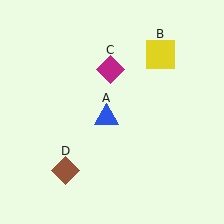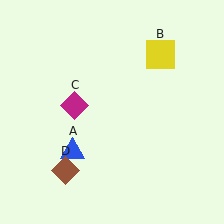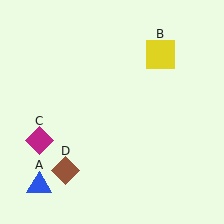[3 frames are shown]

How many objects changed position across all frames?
2 objects changed position: blue triangle (object A), magenta diamond (object C).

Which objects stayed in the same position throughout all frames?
Yellow square (object B) and brown diamond (object D) remained stationary.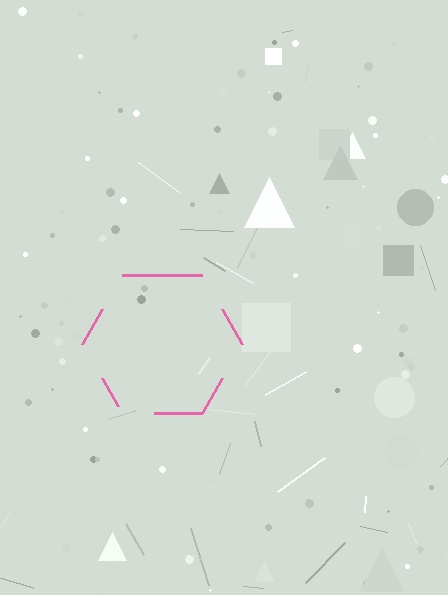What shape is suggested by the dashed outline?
The dashed outline suggests a hexagon.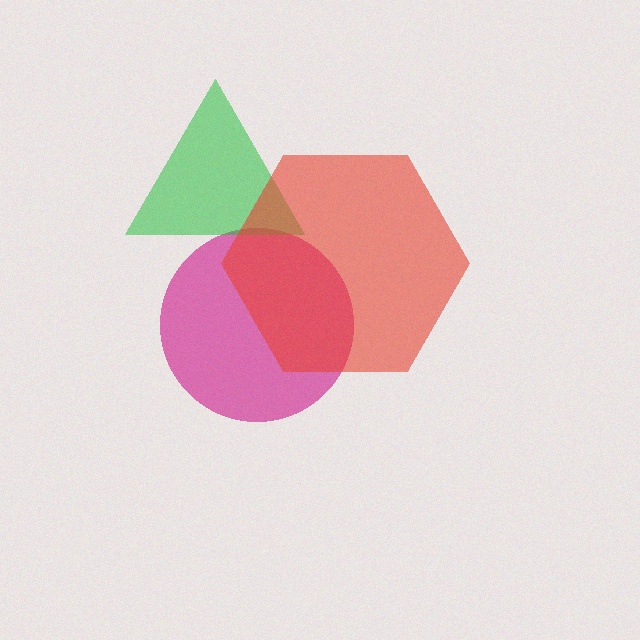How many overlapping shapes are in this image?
There are 3 overlapping shapes in the image.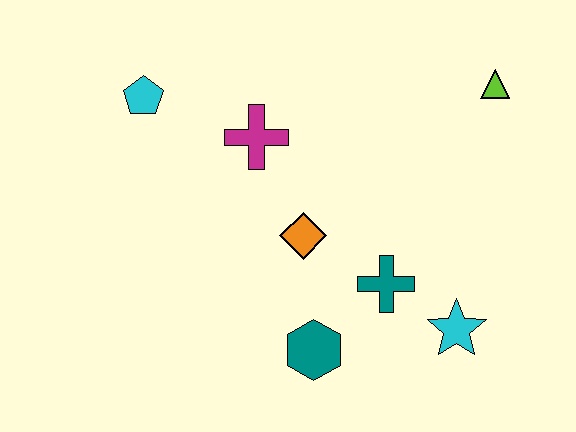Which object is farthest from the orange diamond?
The lime triangle is farthest from the orange diamond.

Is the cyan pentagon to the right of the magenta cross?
No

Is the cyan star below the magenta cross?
Yes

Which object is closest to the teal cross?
The cyan star is closest to the teal cross.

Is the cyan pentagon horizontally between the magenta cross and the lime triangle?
No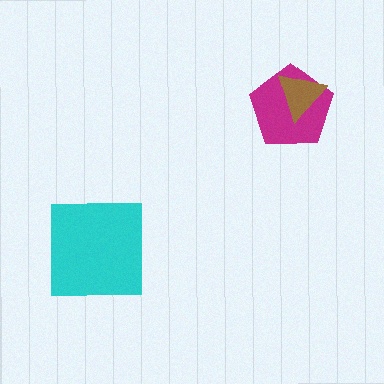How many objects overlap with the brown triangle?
1 object overlaps with the brown triangle.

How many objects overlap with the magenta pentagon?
1 object overlaps with the magenta pentagon.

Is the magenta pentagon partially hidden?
Yes, it is partially covered by another shape.